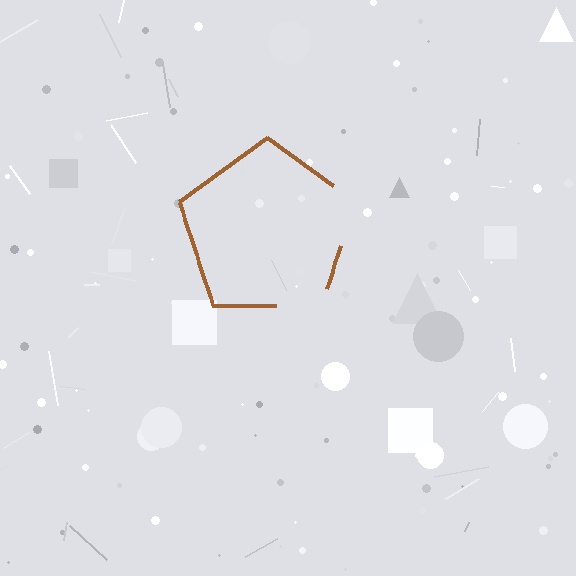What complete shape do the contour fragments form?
The contour fragments form a pentagon.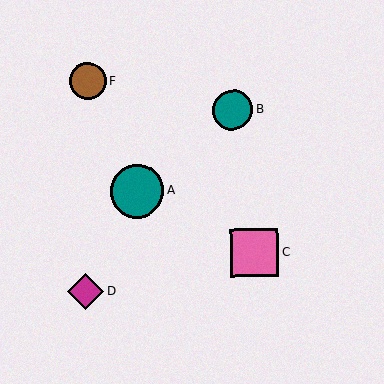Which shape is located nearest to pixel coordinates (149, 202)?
The teal circle (labeled A) at (137, 191) is nearest to that location.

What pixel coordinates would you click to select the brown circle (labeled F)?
Click at (88, 81) to select the brown circle F.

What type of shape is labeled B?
Shape B is a teal circle.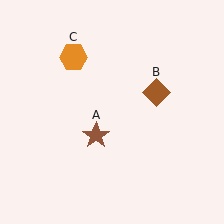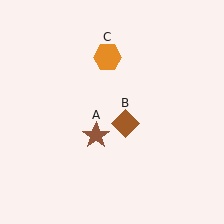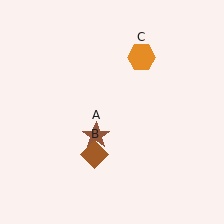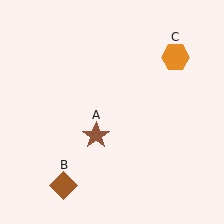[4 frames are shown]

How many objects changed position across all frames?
2 objects changed position: brown diamond (object B), orange hexagon (object C).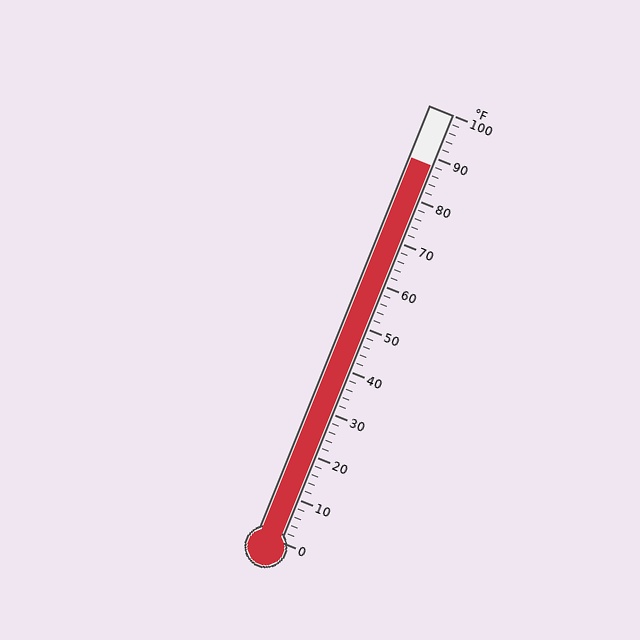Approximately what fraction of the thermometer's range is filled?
The thermometer is filled to approximately 90% of its range.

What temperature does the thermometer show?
The thermometer shows approximately 88°F.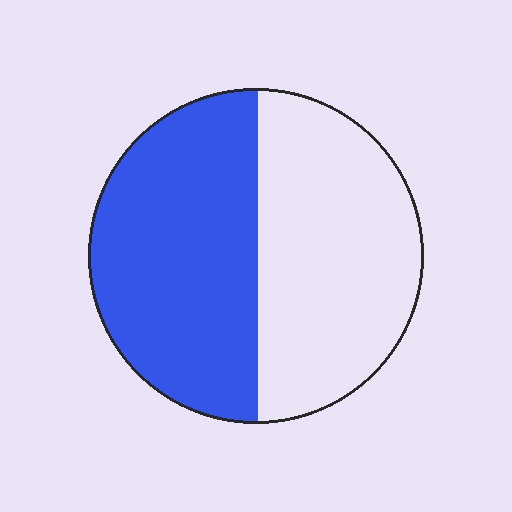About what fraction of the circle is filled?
About one half (1/2).